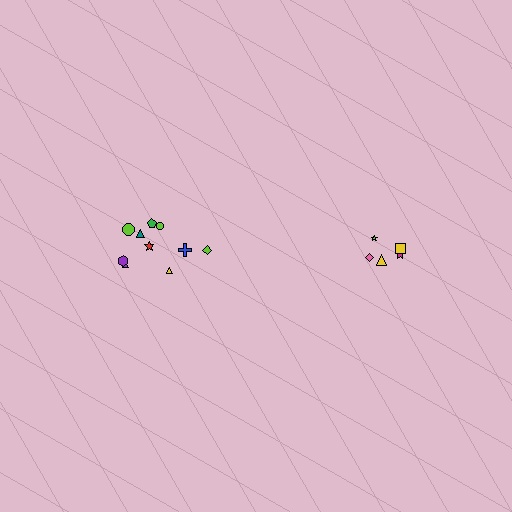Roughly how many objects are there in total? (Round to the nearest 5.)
Roughly 15 objects in total.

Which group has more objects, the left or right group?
The left group.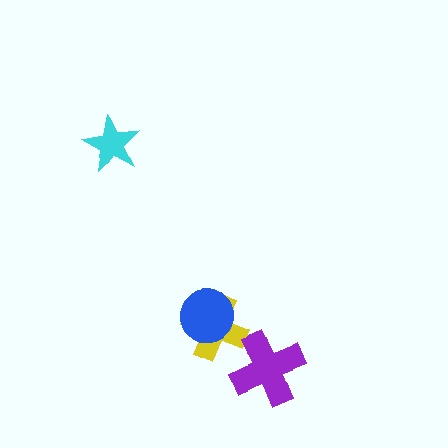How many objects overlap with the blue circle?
1 object overlaps with the blue circle.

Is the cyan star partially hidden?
No, no other shape covers it.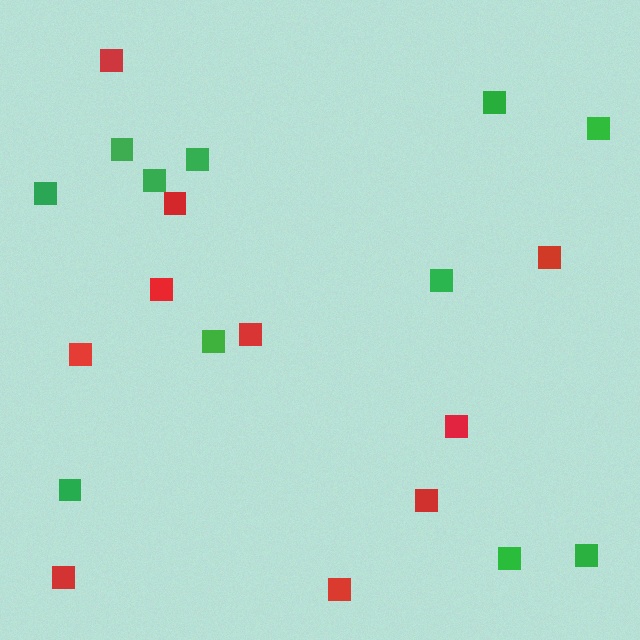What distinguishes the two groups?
There are 2 groups: one group of red squares (10) and one group of green squares (11).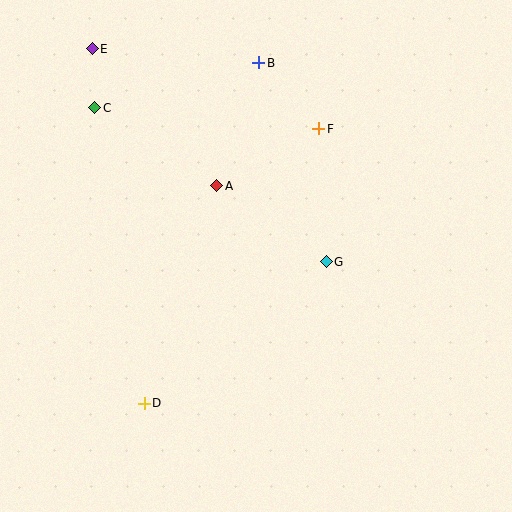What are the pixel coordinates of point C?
Point C is at (95, 108).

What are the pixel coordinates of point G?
Point G is at (326, 261).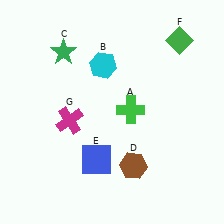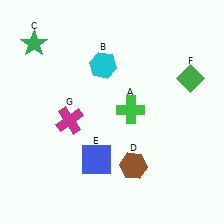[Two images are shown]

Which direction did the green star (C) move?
The green star (C) moved left.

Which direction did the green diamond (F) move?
The green diamond (F) moved down.